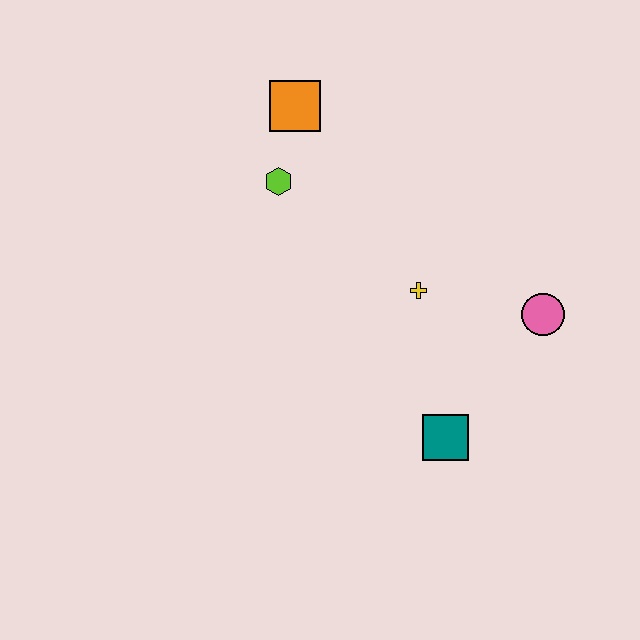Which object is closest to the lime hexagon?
The orange square is closest to the lime hexagon.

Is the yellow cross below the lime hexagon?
Yes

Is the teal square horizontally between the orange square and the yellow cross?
No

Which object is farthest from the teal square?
The orange square is farthest from the teal square.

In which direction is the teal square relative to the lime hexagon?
The teal square is below the lime hexagon.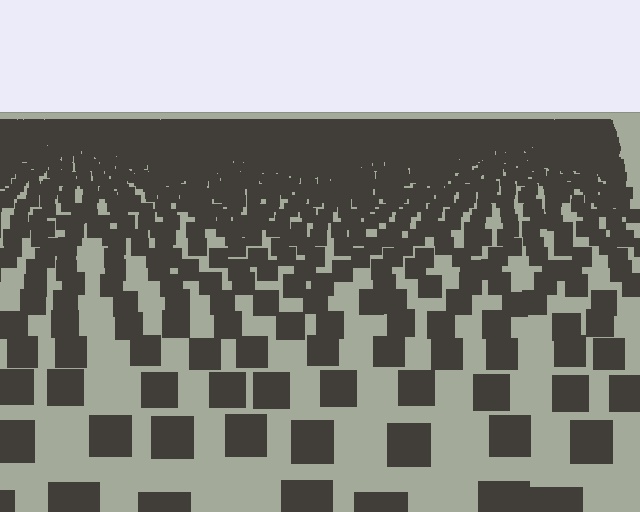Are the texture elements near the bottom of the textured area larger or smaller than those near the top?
Larger. Near the bottom, elements are closer to the viewer and appear at a bigger on-screen size.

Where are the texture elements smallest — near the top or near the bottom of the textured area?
Near the top.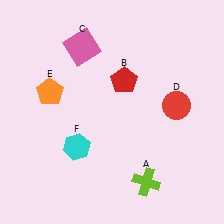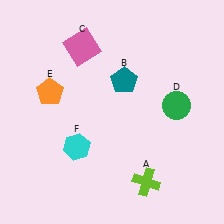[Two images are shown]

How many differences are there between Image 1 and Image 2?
There are 2 differences between the two images.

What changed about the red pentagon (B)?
In Image 1, B is red. In Image 2, it changed to teal.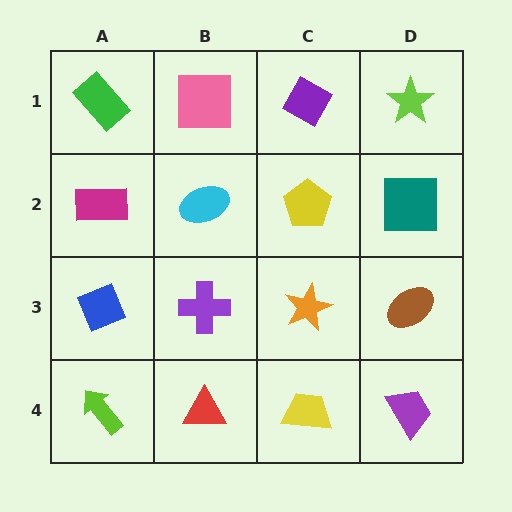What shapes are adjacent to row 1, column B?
A cyan ellipse (row 2, column B), a green rectangle (row 1, column A), a purple diamond (row 1, column C).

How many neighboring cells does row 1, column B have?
3.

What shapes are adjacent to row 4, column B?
A purple cross (row 3, column B), a lime arrow (row 4, column A), a yellow trapezoid (row 4, column C).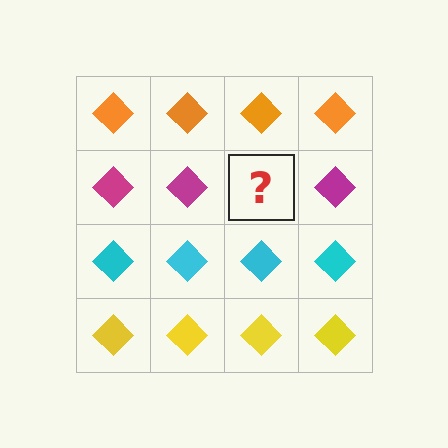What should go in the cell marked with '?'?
The missing cell should contain a magenta diamond.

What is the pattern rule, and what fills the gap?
The rule is that each row has a consistent color. The gap should be filled with a magenta diamond.